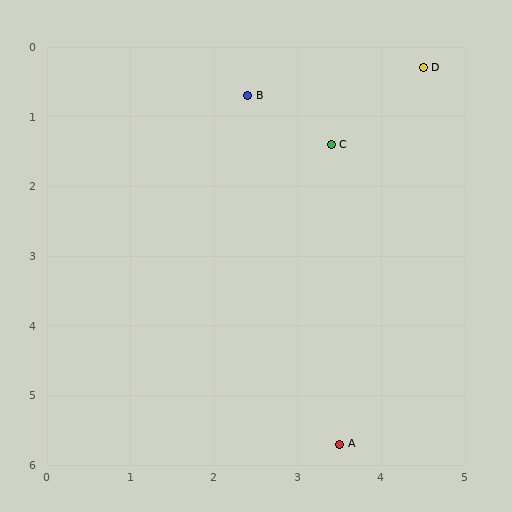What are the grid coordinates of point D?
Point D is at approximately (4.5, 0.3).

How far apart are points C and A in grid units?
Points C and A are about 4.3 grid units apart.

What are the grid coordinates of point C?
Point C is at approximately (3.4, 1.4).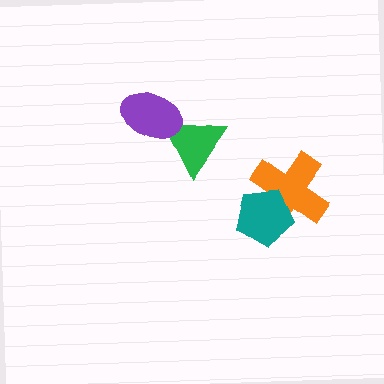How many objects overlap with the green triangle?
1 object overlaps with the green triangle.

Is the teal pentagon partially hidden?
No, no other shape covers it.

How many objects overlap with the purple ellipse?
1 object overlaps with the purple ellipse.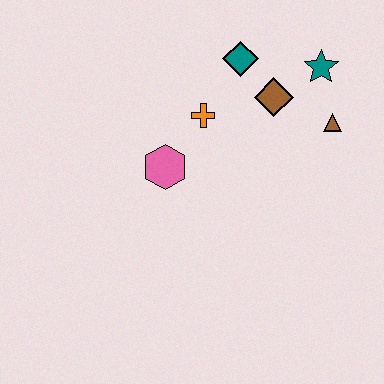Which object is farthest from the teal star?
The pink hexagon is farthest from the teal star.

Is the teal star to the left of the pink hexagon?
No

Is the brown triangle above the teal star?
No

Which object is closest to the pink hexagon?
The orange cross is closest to the pink hexagon.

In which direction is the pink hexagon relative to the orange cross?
The pink hexagon is below the orange cross.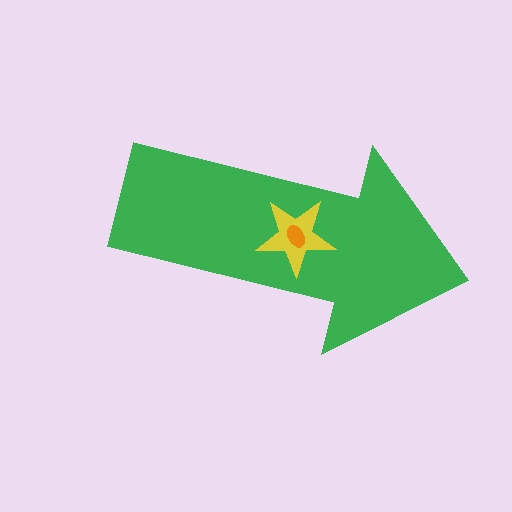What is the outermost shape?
The green arrow.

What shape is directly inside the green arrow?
The yellow star.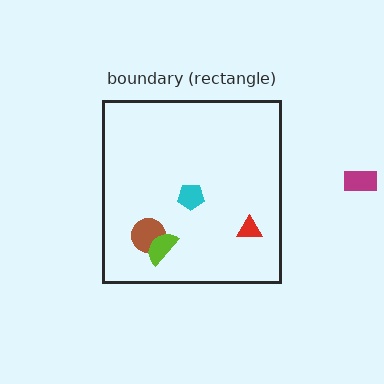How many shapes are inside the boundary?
4 inside, 1 outside.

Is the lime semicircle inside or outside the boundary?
Inside.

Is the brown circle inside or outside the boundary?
Inside.